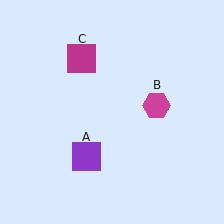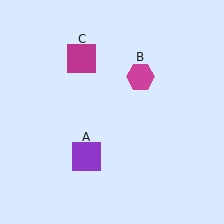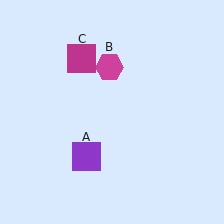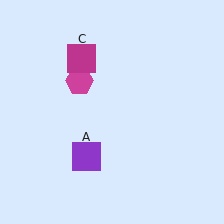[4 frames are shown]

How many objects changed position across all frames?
1 object changed position: magenta hexagon (object B).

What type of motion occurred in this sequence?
The magenta hexagon (object B) rotated counterclockwise around the center of the scene.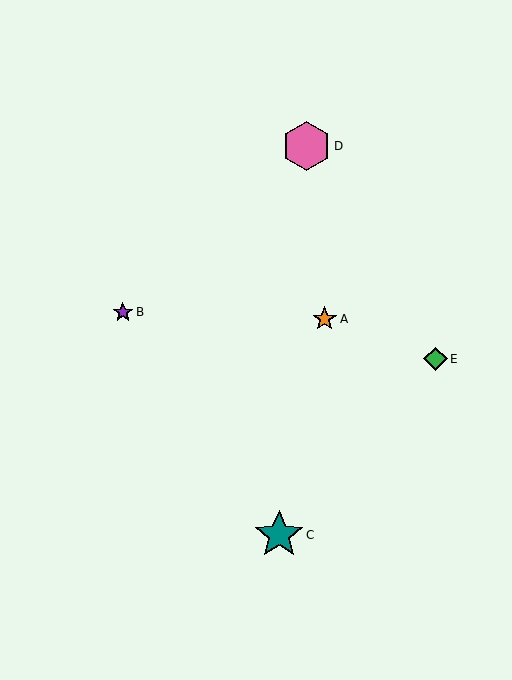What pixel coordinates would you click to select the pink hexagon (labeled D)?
Click at (306, 146) to select the pink hexagon D.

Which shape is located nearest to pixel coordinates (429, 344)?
The green diamond (labeled E) at (435, 359) is nearest to that location.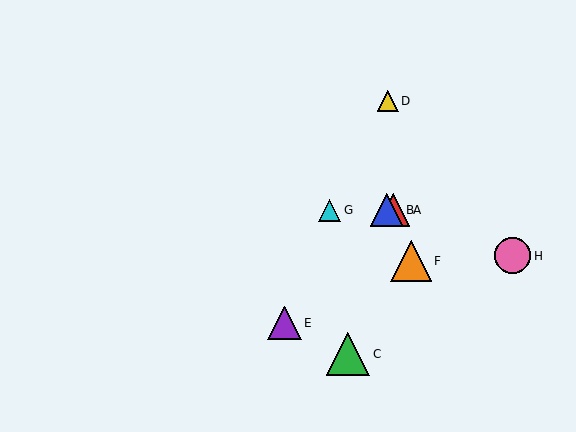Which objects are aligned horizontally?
Objects A, B, G are aligned horizontally.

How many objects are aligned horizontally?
3 objects (A, B, G) are aligned horizontally.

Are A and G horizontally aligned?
Yes, both are at y≈210.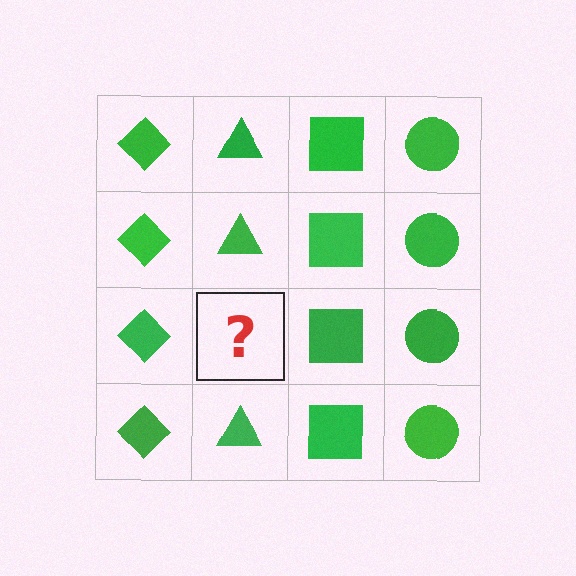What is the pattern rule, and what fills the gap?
The rule is that each column has a consistent shape. The gap should be filled with a green triangle.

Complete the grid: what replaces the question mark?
The question mark should be replaced with a green triangle.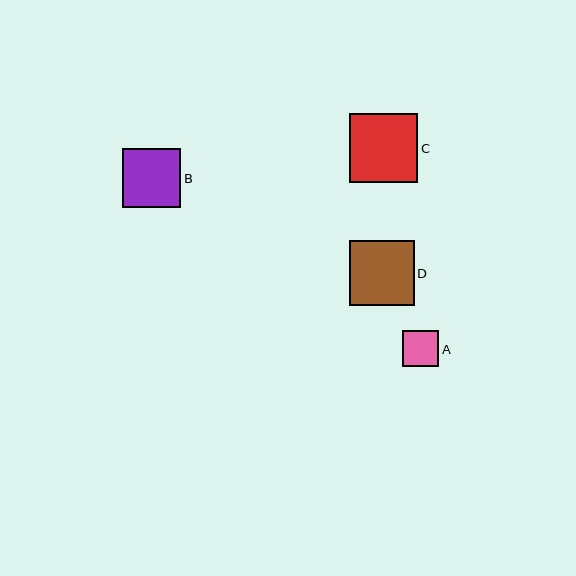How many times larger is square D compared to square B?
Square D is approximately 1.1 times the size of square B.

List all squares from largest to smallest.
From largest to smallest: C, D, B, A.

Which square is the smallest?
Square A is the smallest with a size of approximately 36 pixels.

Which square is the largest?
Square C is the largest with a size of approximately 68 pixels.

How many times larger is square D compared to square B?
Square D is approximately 1.1 times the size of square B.